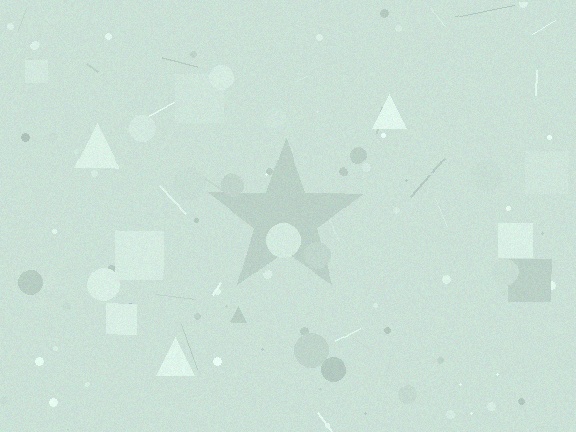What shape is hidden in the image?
A star is hidden in the image.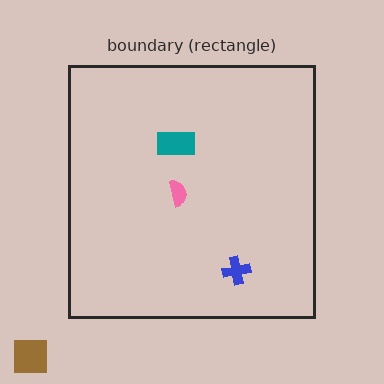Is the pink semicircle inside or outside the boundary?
Inside.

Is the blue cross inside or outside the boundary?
Inside.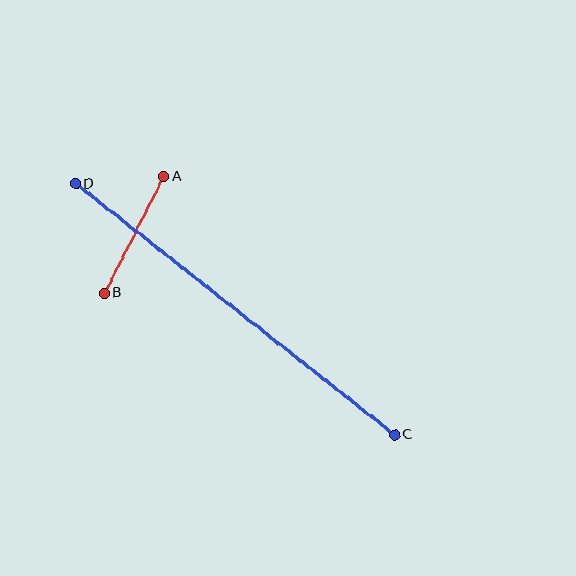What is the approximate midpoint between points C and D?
The midpoint is at approximately (235, 309) pixels.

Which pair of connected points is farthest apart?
Points C and D are farthest apart.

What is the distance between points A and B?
The distance is approximately 131 pixels.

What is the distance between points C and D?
The distance is approximately 406 pixels.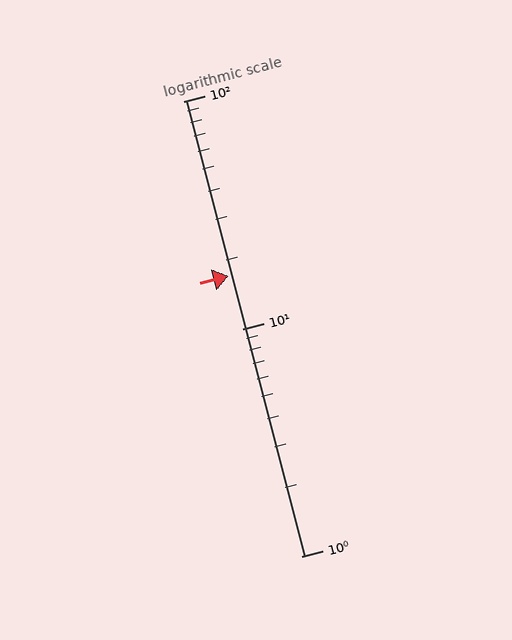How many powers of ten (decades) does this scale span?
The scale spans 2 decades, from 1 to 100.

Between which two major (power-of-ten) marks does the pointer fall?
The pointer is between 10 and 100.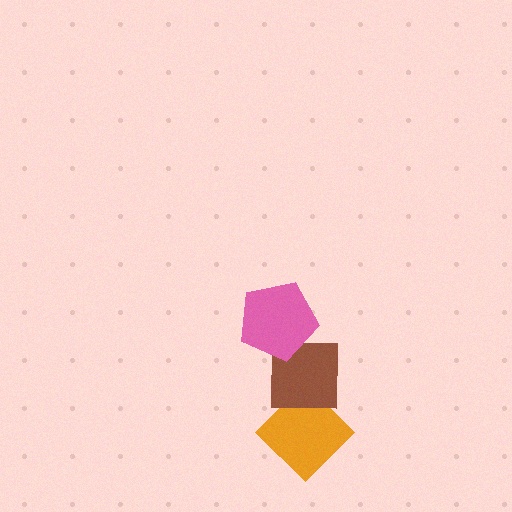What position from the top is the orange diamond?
The orange diamond is 3rd from the top.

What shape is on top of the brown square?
The pink pentagon is on top of the brown square.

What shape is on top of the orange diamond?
The brown square is on top of the orange diamond.